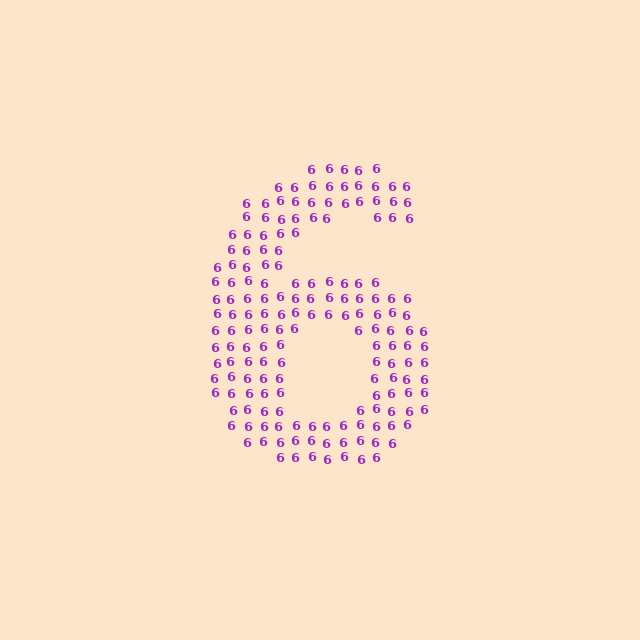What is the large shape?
The large shape is the digit 6.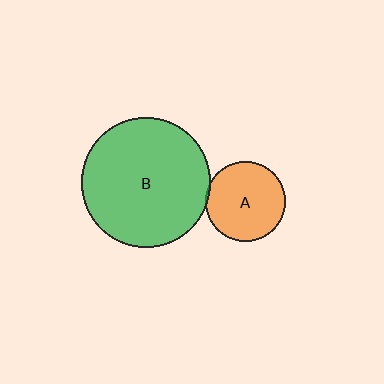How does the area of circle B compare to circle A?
Approximately 2.6 times.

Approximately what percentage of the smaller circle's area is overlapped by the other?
Approximately 5%.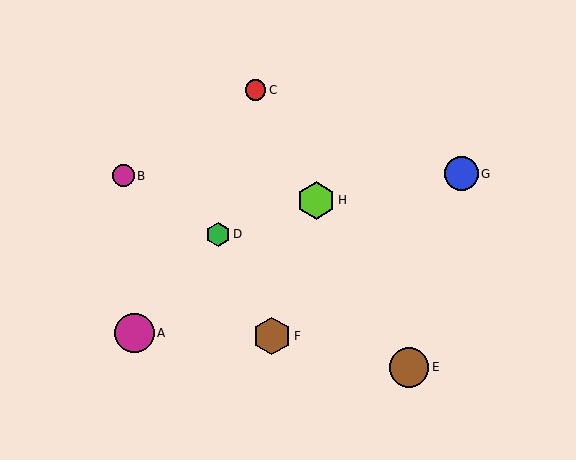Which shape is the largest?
The magenta circle (labeled A) is the largest.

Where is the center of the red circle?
The center of the red circle is at (256, 90).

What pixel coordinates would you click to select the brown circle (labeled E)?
Click at (409, 367) to select the brown circle E.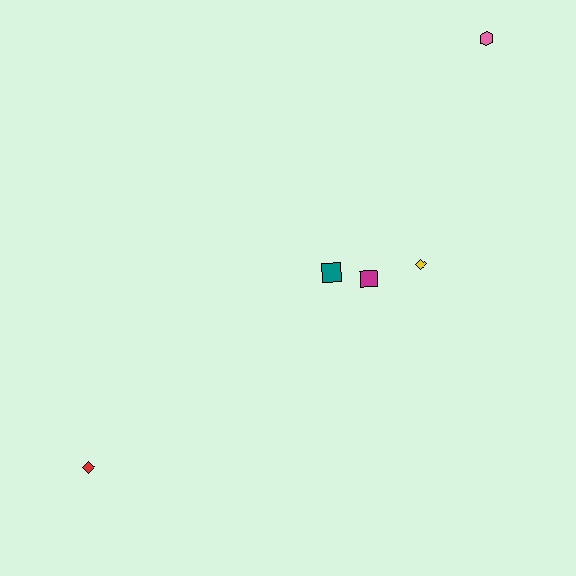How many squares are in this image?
There are 2 squares.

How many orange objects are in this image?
There are no orange objects.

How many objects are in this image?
There are 5 objects.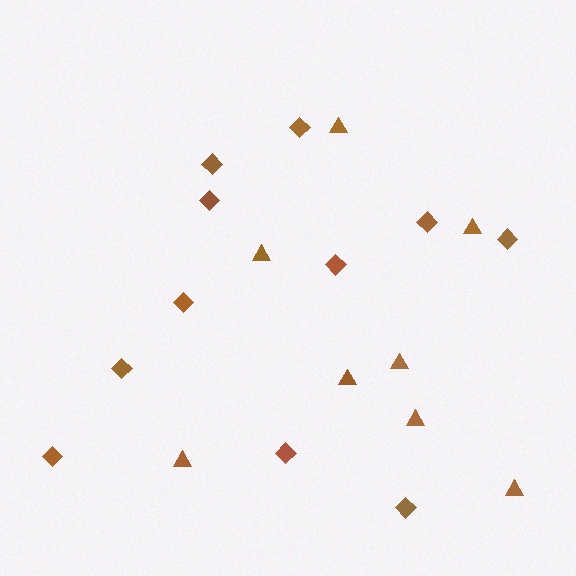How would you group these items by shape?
There are 2 groups: one group of triangles (8) and one group of diamonds (11).